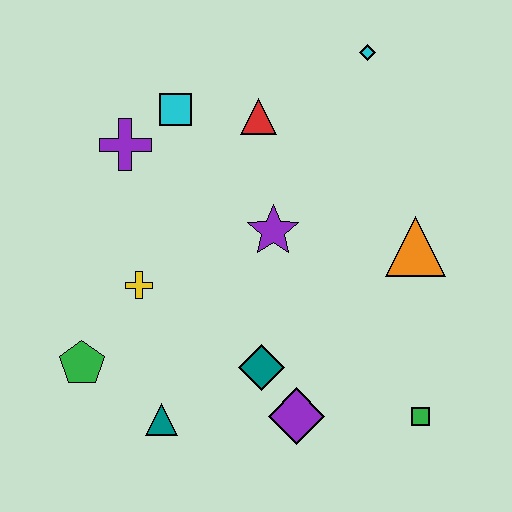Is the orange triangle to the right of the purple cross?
Yes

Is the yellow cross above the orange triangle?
No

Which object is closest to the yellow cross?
The green pentagon is closest to the yellow cross.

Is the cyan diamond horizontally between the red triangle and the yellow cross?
No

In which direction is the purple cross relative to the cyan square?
The purple cross is to the left of the cyan square.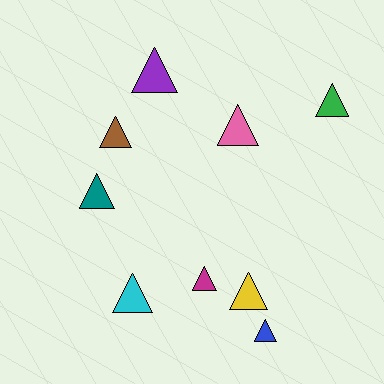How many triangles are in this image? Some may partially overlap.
There are 9 triangles.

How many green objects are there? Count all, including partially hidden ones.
There is 1 green object.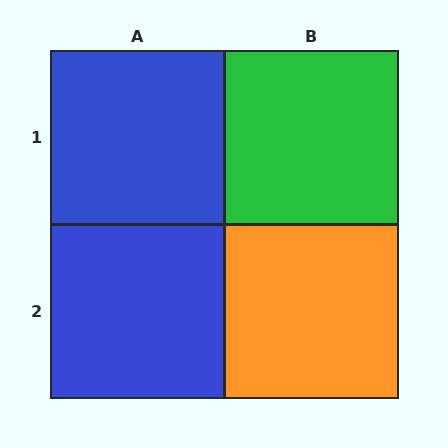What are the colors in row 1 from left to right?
Blue, green.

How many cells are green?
1 cell is green.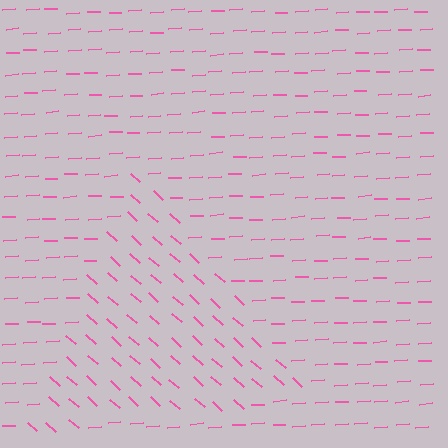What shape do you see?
I see a triangle.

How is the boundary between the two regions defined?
The boundary is defined purely by a change in line orientation (approximately 45 degrees difference). All lines are the same color and thickness.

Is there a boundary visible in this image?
Yes, there is a texture boundary formed by a change in line orientation.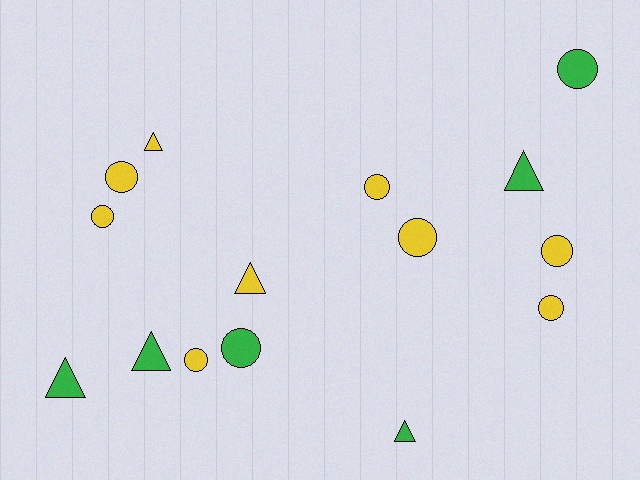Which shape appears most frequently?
Circle, with 9 objects.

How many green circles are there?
There are 2 green circles.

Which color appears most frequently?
Yellow, with 9 objects.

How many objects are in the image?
There are 15 objects.